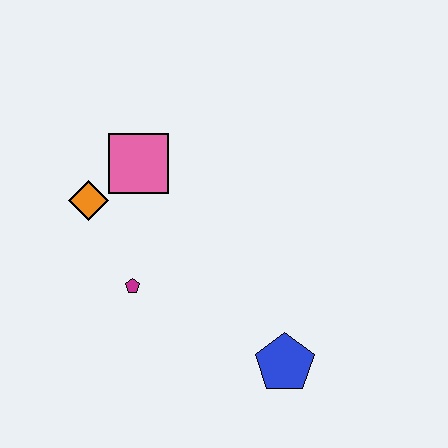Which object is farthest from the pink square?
The blue pentagon is farthest from the pink square.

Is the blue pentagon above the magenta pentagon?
No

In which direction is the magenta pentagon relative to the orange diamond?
The magenta pentagon is below the orange diamond.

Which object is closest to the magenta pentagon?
The orange diamond is closest to the magenta pentagon.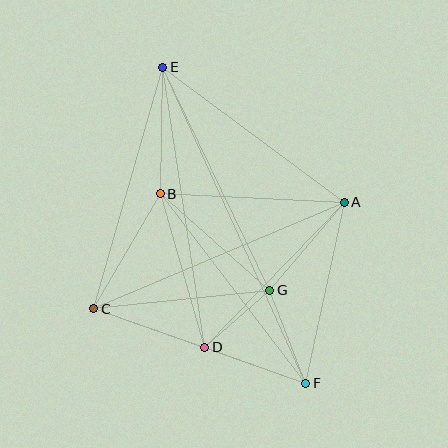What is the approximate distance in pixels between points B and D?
The distance between B and D is approximately 160 pixels.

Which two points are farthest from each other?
Points E and F are farthest from each other.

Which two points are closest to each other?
Points D and G are closest to each other.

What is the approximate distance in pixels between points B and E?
The distance between B and E is approximately 127 pixels.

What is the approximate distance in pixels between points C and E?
The distance between C and E is approximately 251 pixels.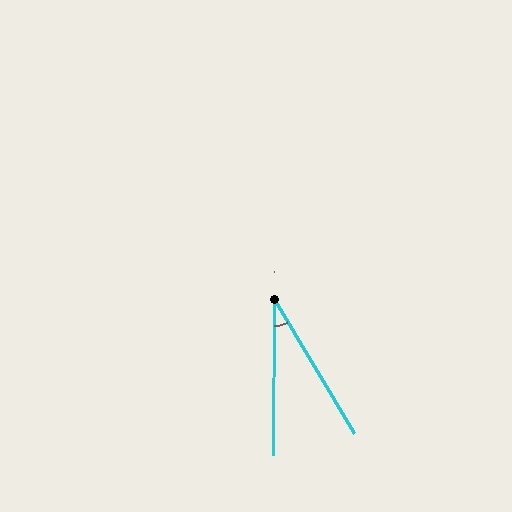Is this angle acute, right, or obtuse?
It is acute.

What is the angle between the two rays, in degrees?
Approximately 31 degrees.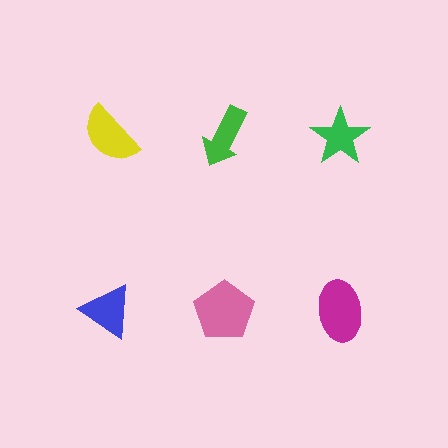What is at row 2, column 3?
A magenta ellipse.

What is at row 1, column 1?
A yellow semicircle.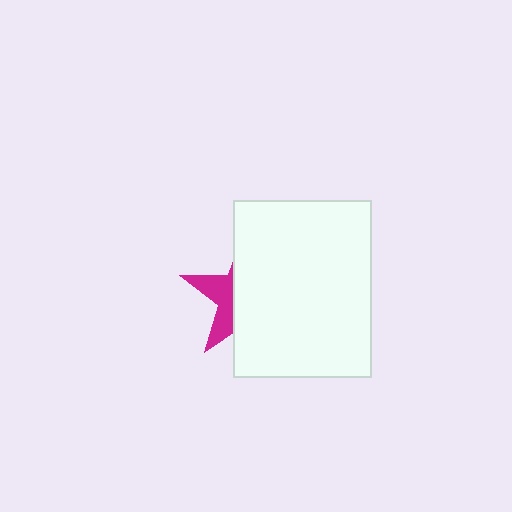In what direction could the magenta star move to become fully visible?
The magenta star could move left. That would shift it out from behind the white rectangle entirely.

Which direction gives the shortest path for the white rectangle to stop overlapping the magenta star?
Moving right gives the shortest separation.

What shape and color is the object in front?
The object in front is a white rectangle.